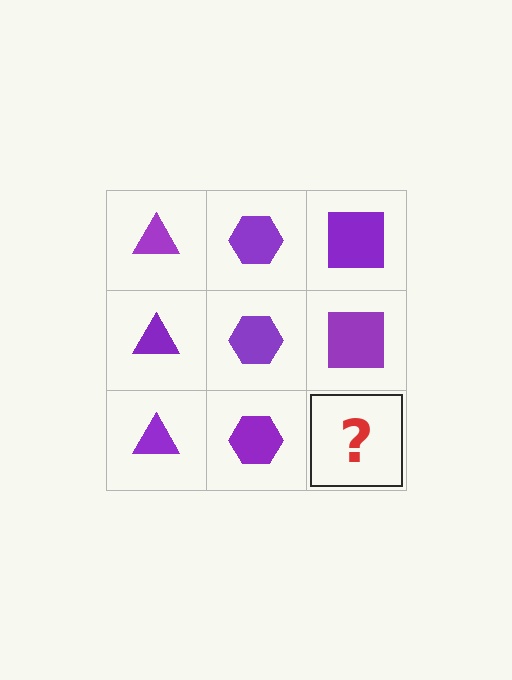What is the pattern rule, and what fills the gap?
The rule is that each column has a consistent shape. The gap should be filled with a purple square.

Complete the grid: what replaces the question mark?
The question mark should be replaced with a purple square.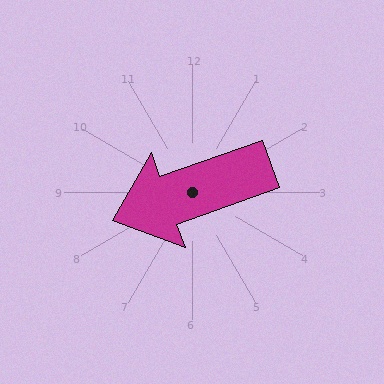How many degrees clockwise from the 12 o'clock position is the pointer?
Approximately 250 degrees.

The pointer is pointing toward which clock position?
Roughly 8 o'clock.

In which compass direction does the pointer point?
West.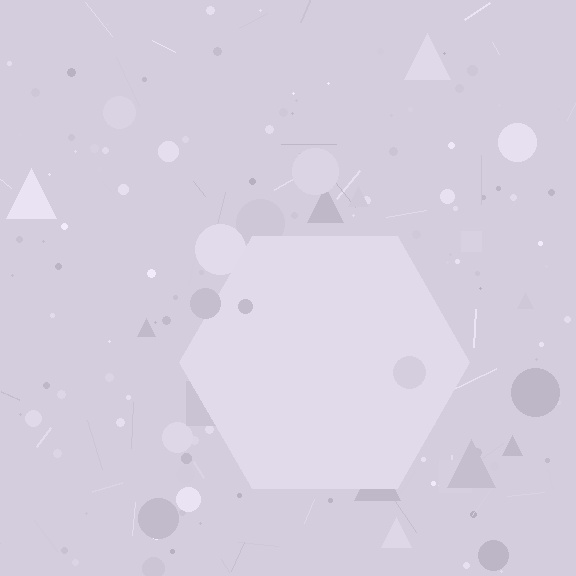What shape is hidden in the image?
A hexagon is hidden in the image.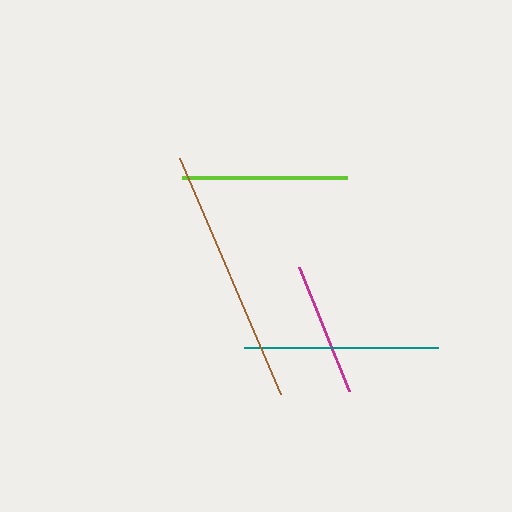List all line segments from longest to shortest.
From longest to shortest: brown, teal, lime, magenta.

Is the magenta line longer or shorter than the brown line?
The brown line is longer than the magenta line.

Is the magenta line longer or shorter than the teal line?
The teal line is longer than the magenta line.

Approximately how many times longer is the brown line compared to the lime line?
The brown line is approximately 1.5 times the length of the lime line.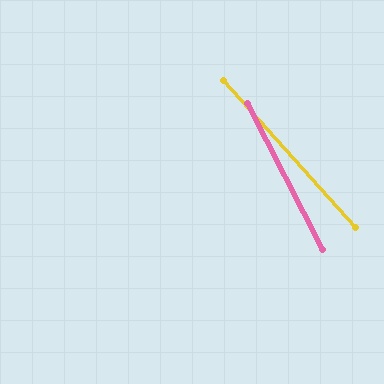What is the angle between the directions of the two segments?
Approximately 15 degrees.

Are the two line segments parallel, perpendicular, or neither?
Neither parallel nor perpendicular — they differ by about 15°.